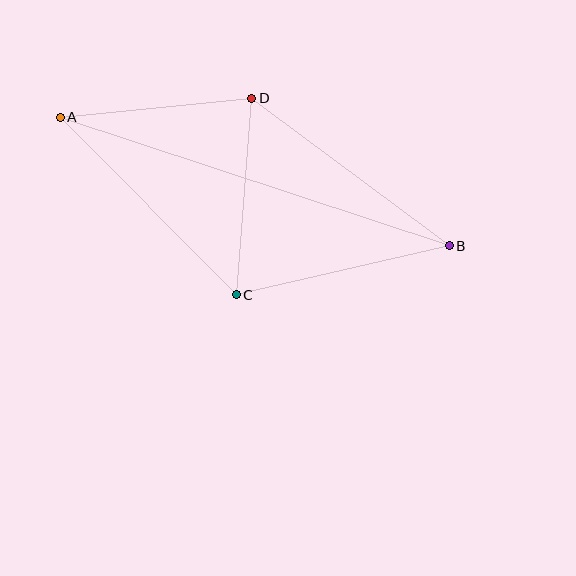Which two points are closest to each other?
Points A and D are closest to each other.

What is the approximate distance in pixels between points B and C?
The distance between B and C is approximately 219 pixels.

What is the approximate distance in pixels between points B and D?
The distance between B and D is approximately 247 pixels.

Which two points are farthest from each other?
Points A and B are farthest from each other.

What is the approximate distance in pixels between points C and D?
The distance between C and D is approximately 197 pixels.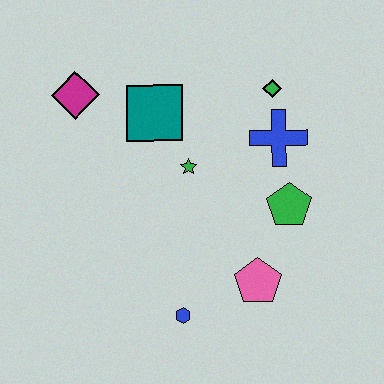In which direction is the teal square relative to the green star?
The teal square is above the green star.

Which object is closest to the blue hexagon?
The pink pentagon is closest to the blue hexagon.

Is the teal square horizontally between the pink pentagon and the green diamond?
No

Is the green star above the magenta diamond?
No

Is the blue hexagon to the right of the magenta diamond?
Yes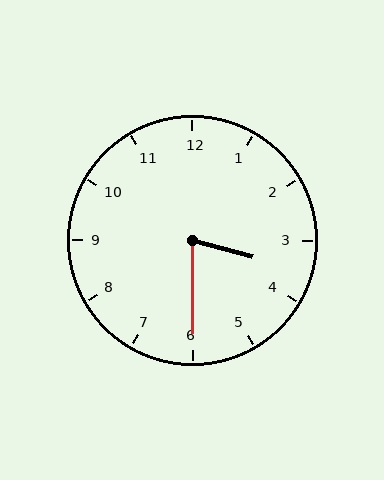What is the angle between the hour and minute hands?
Approximately 75 degrees.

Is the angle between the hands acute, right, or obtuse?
It is acute.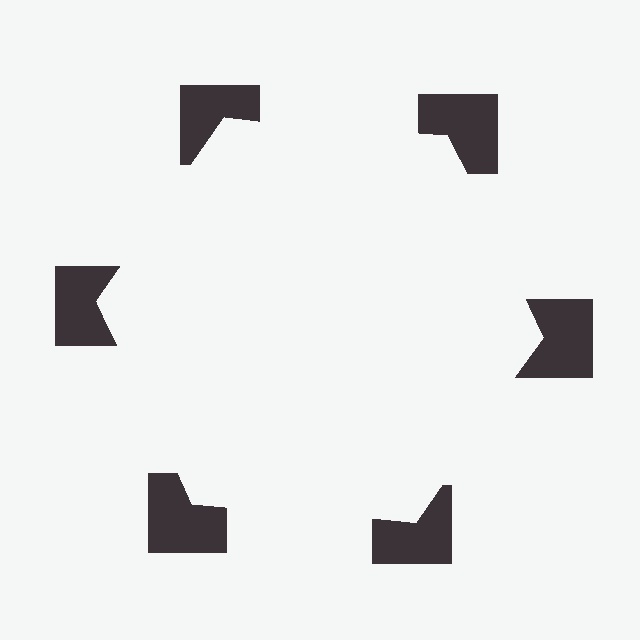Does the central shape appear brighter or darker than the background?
It typically appears slightly brighter than the background, even though no actual brightness change is drawn.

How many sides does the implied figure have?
6 sides.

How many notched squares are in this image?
There are 6 — one at each vertex of the illusory hexagon.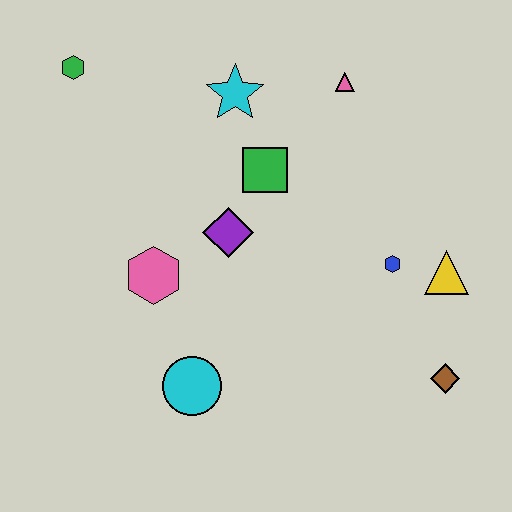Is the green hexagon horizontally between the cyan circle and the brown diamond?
No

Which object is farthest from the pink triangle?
The cyan circle is farthest from the pink triangle.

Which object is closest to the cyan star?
The green square is closest to the cyan star.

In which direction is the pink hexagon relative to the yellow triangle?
The pink hexagon is to the left of the yellow triangle.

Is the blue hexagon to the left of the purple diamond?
No